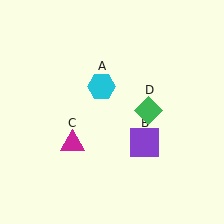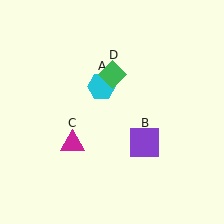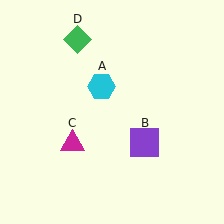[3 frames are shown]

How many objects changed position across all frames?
1 object changed position: green diamond (object D).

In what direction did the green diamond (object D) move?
The green diamond (object D) moved up and to the left.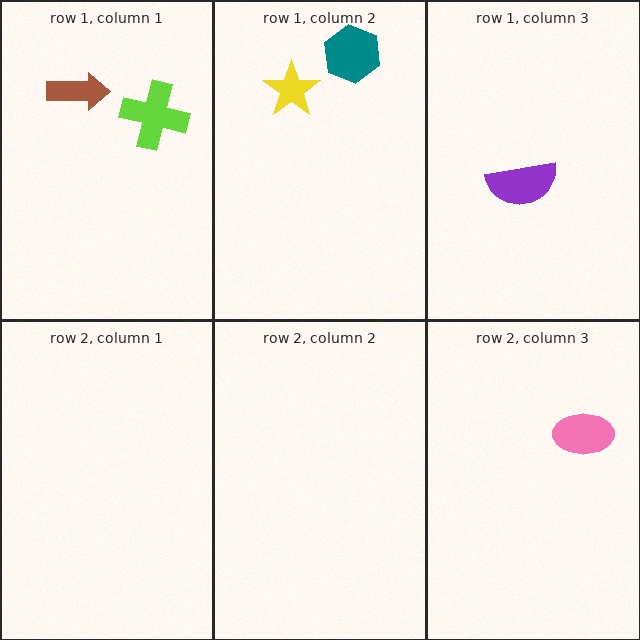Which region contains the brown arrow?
The row 1, column 1 region.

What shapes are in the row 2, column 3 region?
The pink ellipse.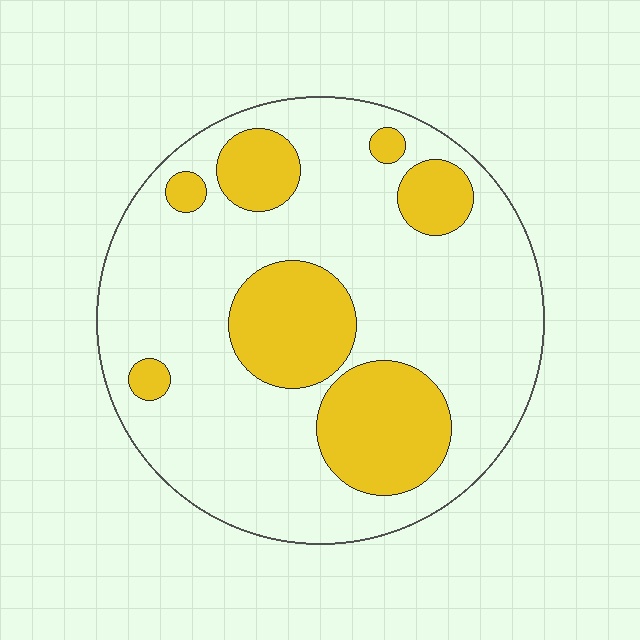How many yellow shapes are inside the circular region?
7.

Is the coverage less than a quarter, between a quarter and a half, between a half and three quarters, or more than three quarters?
Between a quarter and a half.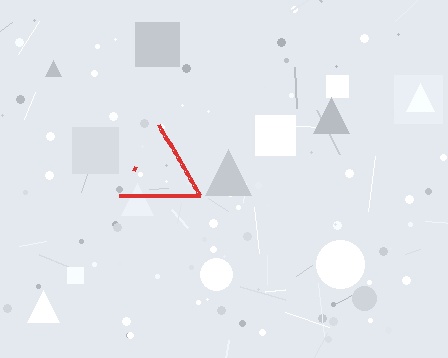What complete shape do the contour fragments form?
The contour fragments form a triangle.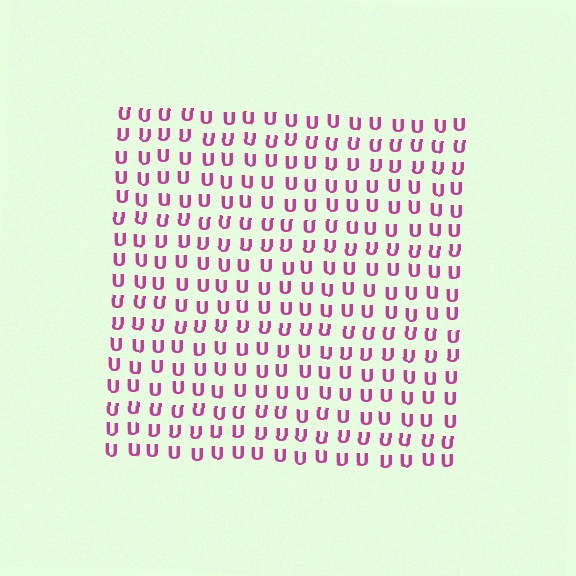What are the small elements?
The small elements are letter U's.